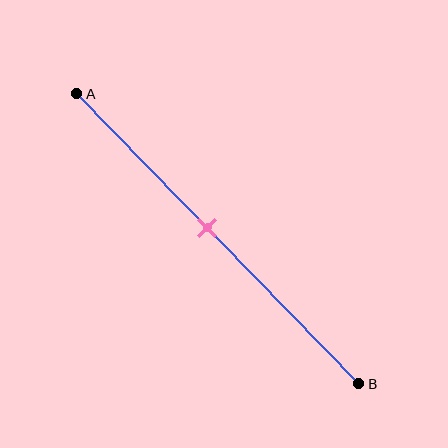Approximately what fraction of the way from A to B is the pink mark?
The pink mark is approximately 45% of the way from A to B.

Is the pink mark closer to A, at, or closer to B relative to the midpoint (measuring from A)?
The pink mark is closer to point A than the midpoint of segment AB.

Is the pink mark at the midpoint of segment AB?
No, the mark is at about 45% from A, not at the 50% midpoint.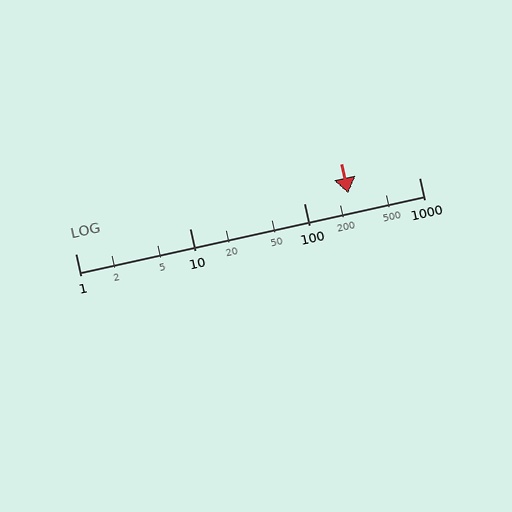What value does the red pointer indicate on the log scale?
The pointer indicates approximately 240.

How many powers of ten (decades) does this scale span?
The scale spans 3 decades, from 1 to 1000.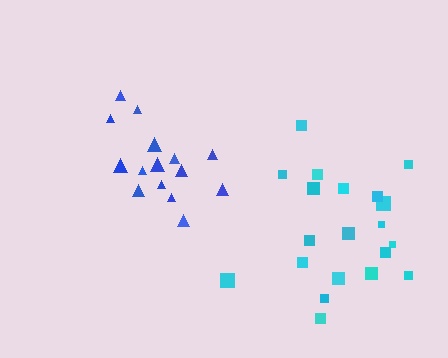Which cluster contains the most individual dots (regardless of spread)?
Cyan (20).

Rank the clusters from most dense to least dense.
blue, cyan.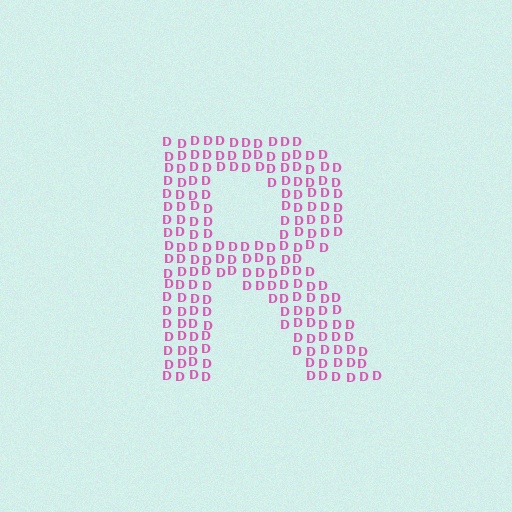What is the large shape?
The large shape is the letter R.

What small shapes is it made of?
It is made of small letter D's.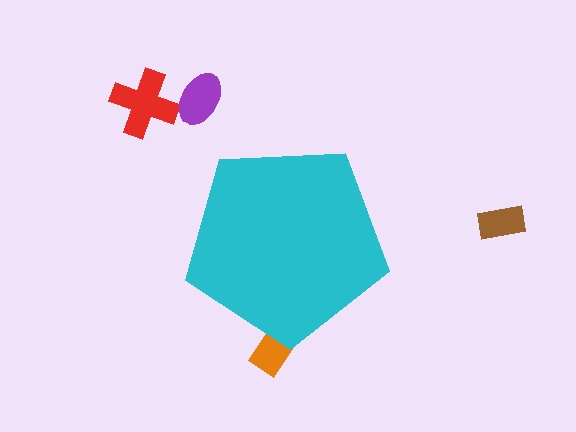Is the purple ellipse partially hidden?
No, the purple ellipse is fully visible.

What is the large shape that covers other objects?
A cyan pentagon.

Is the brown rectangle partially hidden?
No, the brown rectangle is fully visible.